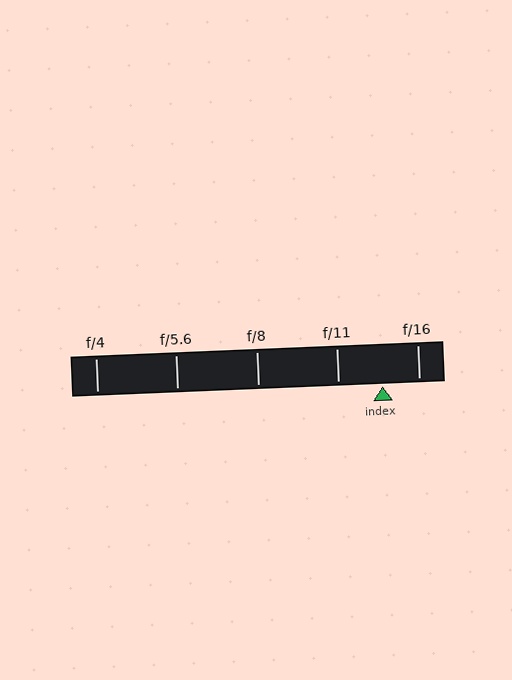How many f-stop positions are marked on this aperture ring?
There are 5 f-stop positions marked.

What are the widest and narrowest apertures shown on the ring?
The widest aperture shown is f/4 and the narrowest is f/16.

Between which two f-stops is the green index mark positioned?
The index mark is between f/11 and f/16.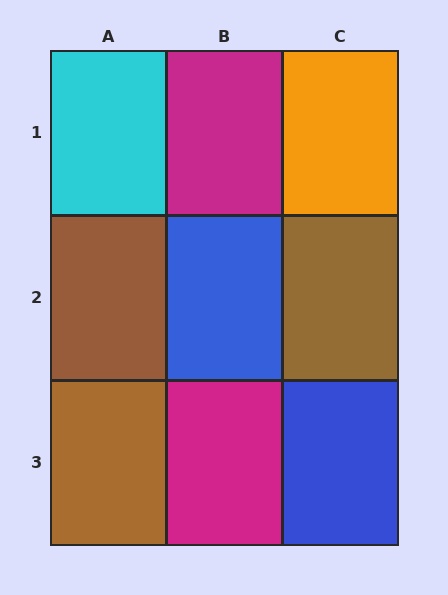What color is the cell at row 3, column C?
Blue.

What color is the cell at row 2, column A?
Brown.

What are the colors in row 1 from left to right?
Cyan, magenta, orange.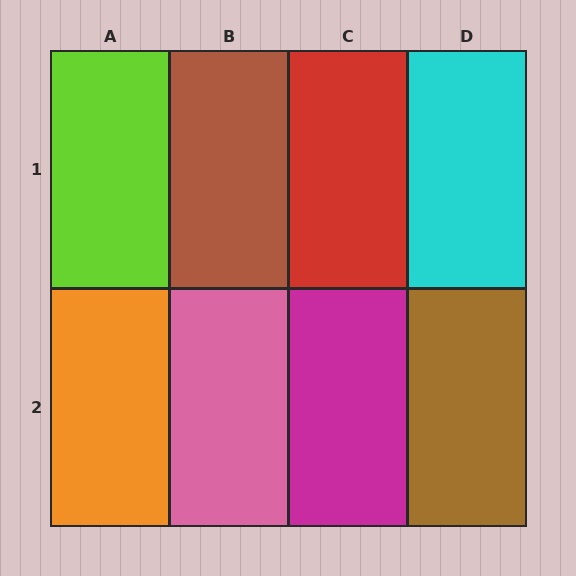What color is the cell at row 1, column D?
Cyan.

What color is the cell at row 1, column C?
Red.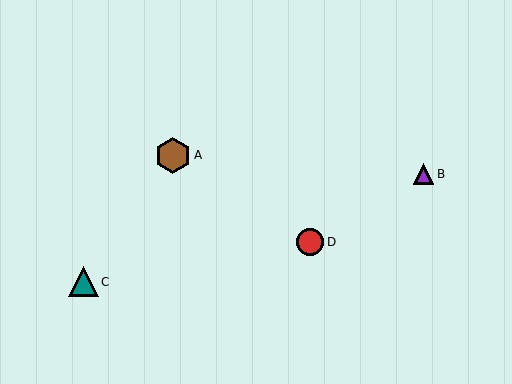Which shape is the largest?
The brown hexagon (labeled A) is the largest.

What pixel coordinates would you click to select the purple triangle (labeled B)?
Click at (424, 174) to select the purple triangle B.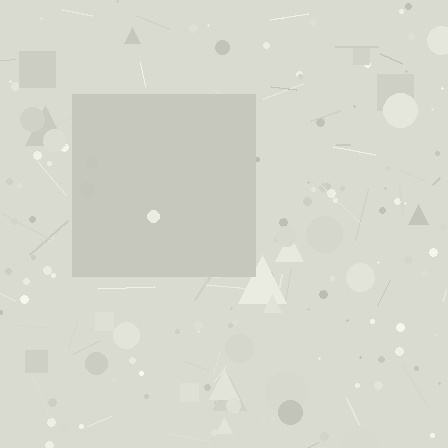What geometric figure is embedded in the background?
A square is embedded in the background.